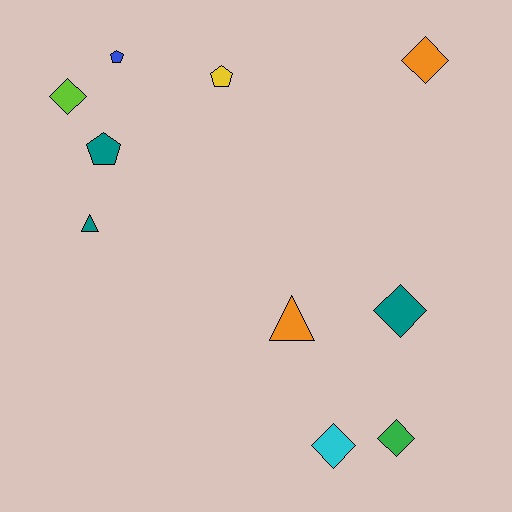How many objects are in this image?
There are 10 objects.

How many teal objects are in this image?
There are 3 teal objects.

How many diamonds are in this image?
There are 5 diamonds.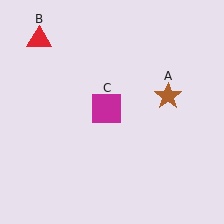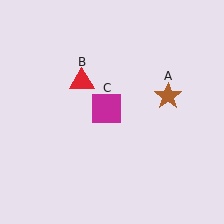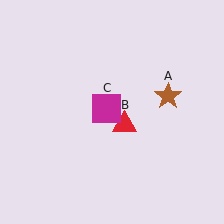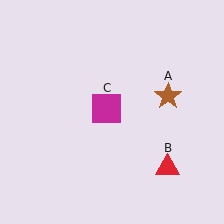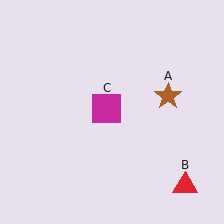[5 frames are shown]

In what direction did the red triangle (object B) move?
The red triangle (object B) moved down and to the right.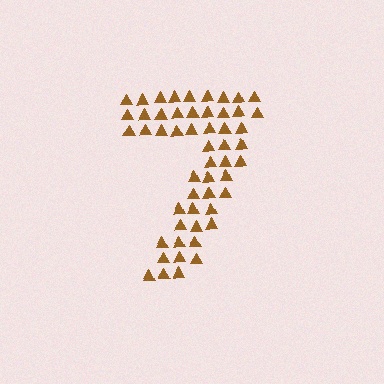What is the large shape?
The large shape is the digit 7.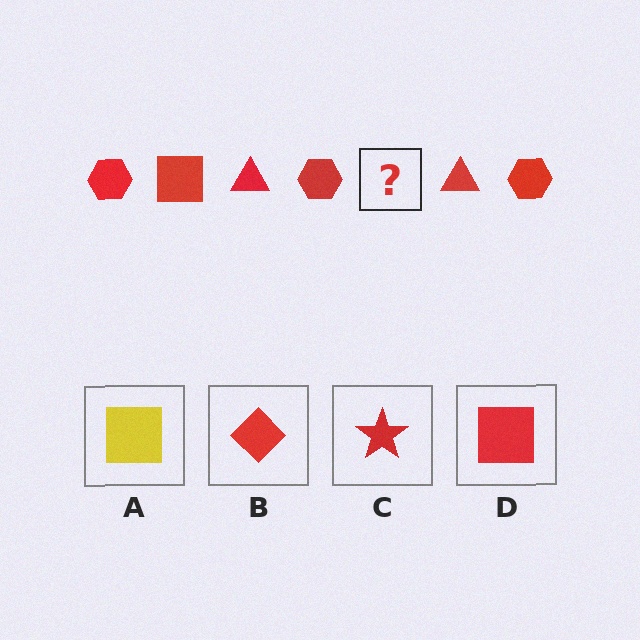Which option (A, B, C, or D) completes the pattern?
D.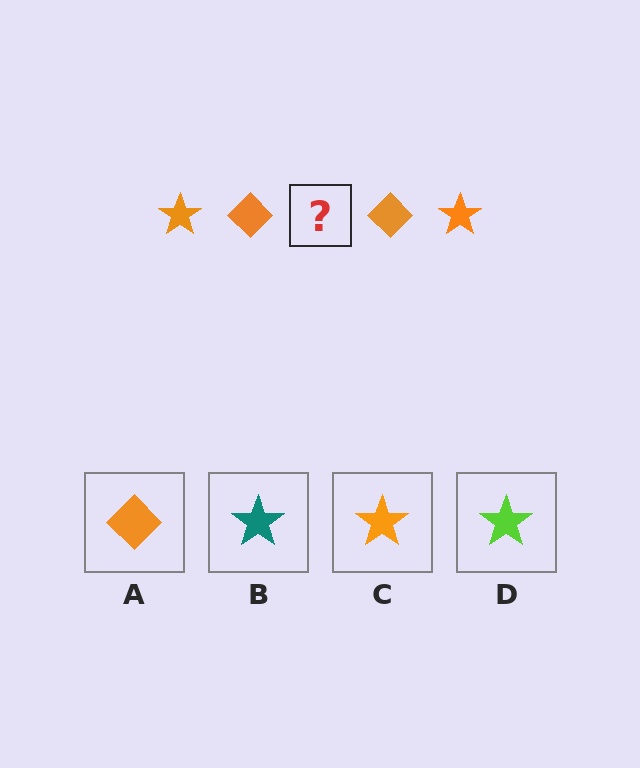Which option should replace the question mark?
Option C.